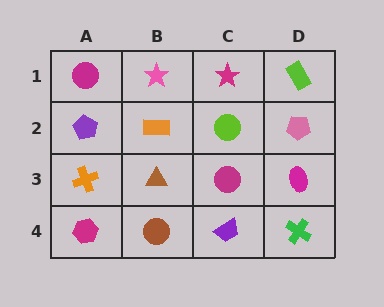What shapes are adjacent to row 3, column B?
An orange rectangle (row 2, column B), a brown circle (row 4, column B), an orange cross (row 3, column A), a magenta circle (row 3, column C).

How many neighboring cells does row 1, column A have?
2.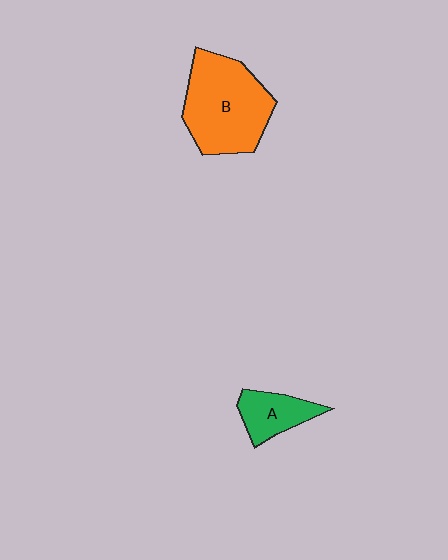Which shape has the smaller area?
Shape A (green).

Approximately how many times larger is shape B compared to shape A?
Approximately 2.4 times.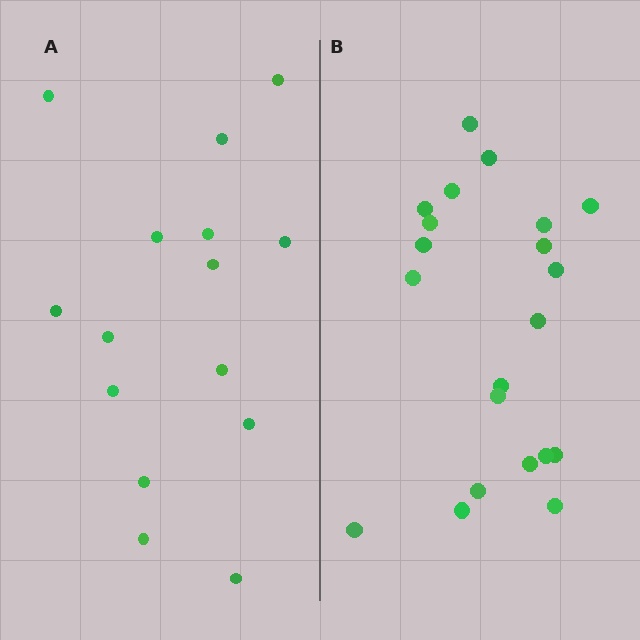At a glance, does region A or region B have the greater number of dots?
Region B (the right region) has more dots.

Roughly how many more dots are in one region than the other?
Region B has about 6 more dots than region A.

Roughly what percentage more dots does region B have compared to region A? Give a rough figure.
About 40% more.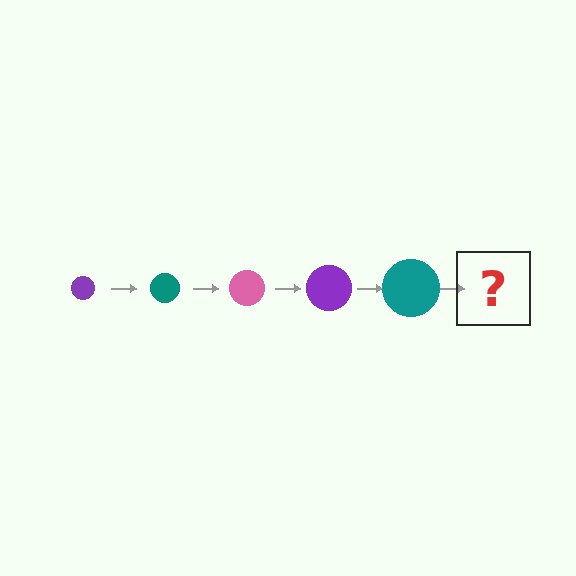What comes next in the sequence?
The next element should be a pink circle, larger than the previous one.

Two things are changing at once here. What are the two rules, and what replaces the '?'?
The two rules are that the circle grows larger each step and the color cycles through purple, teal, and pink. The '?' should be a pink circle, larger than the previous one.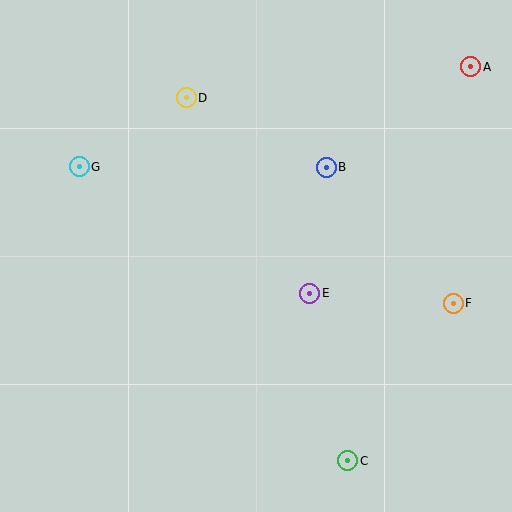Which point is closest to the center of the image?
Point E at (310, 293) is closest to the center.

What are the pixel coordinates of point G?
Point G is at (79, 167).